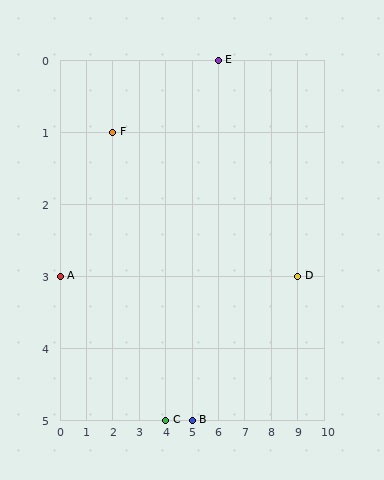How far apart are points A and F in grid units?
Points A and F are 2 columns and 2 rows apart (about 2.8 grid units diagonally).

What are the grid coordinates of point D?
Point D is at grid coordinates (9, 3).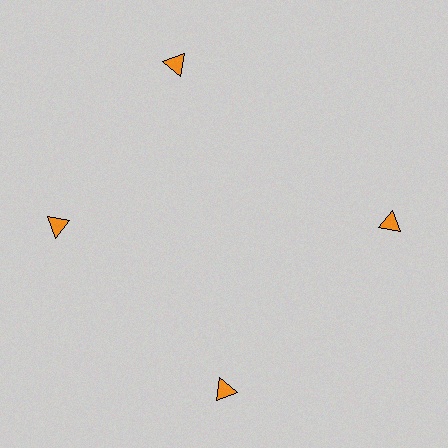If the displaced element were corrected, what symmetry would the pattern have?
It would have 4-fold rotational symmetry — the pattern would map onto itself every 90 degrees.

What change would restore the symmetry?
The symmetry would be restored by rotating it back into even spacing with its neighbors so that all 4 triangles sit at equal angles and equal distance from the center.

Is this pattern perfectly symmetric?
No. The 4 orange triangles are arranged in a ring, but one element near the 12 o'clock position is rotated out of alignment along the ring, breaking the 4-fold rotational symmetry.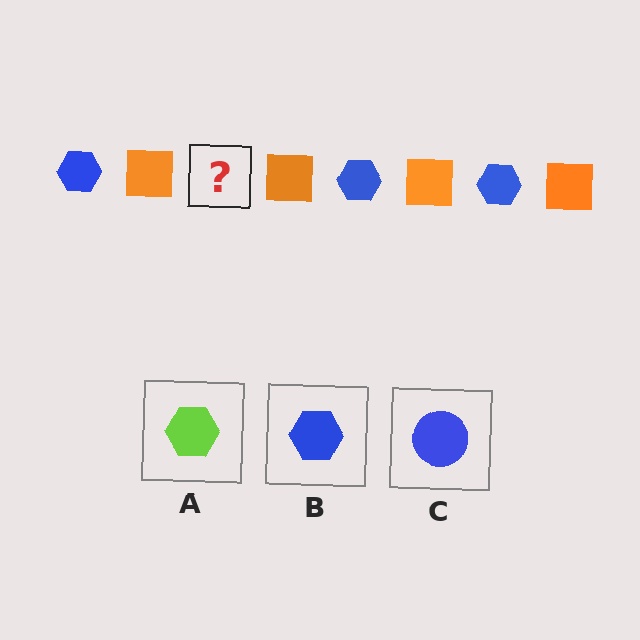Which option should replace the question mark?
Option B.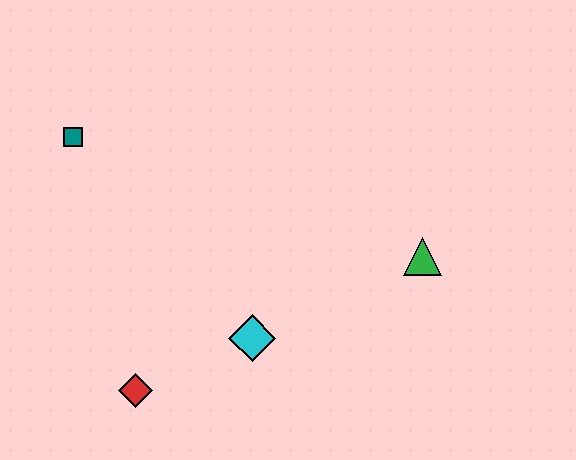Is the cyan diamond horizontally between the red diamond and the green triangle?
Yes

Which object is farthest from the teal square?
The green triangle is farthest from the teal square.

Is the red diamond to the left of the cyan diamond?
Yes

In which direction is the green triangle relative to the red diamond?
The green triangle is to the right of the red diamond.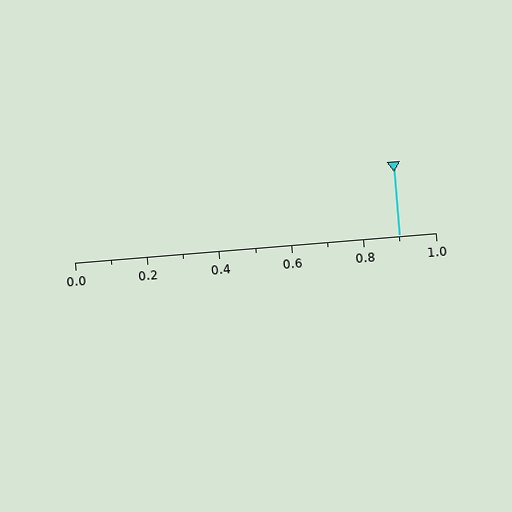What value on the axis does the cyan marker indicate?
The marker indicates approximately 0.9.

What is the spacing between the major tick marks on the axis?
The major ticks are spaced 0.2 apart.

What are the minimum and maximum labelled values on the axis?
The axis runs from 0.0 to 1.0.